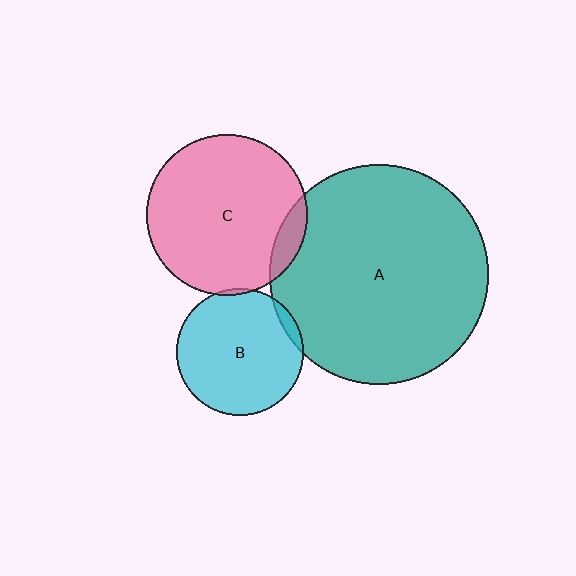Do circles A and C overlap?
Yes.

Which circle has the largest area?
Circle A (teal).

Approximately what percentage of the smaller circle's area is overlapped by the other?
Approximately 10%.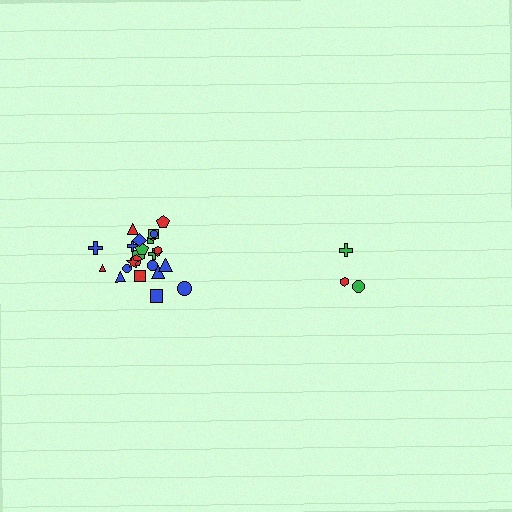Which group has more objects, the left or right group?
The left group.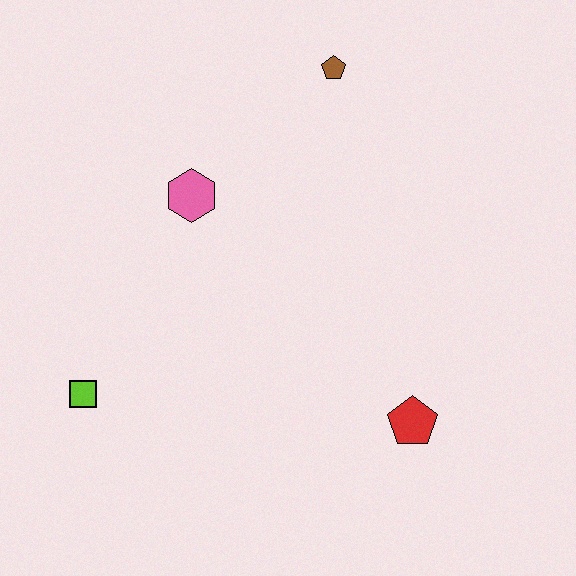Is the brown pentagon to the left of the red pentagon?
Yes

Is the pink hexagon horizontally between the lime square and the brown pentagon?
Yes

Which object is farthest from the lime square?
The brown pentagon is farthest from the lime square.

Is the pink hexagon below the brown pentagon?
Yes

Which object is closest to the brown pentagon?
The pink hexagon is closest to the brown pentagon.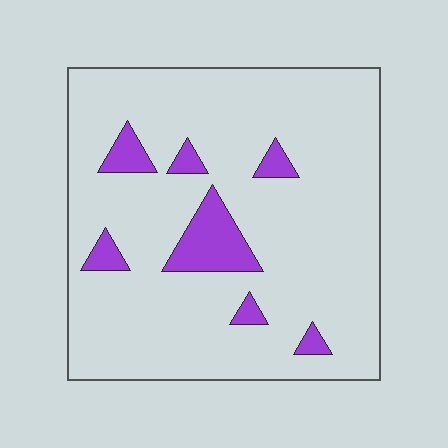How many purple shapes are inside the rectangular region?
7.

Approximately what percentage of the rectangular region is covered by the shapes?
Approximately 10%.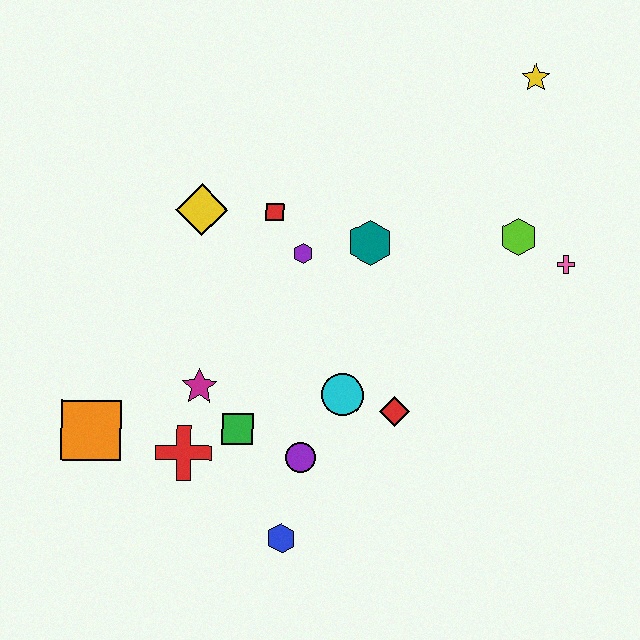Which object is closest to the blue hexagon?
The purple circle is closest to the blue hexagon.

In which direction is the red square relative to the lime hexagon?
The red square is to the left of the lime hexagon.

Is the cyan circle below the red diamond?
No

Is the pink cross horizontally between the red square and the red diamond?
No